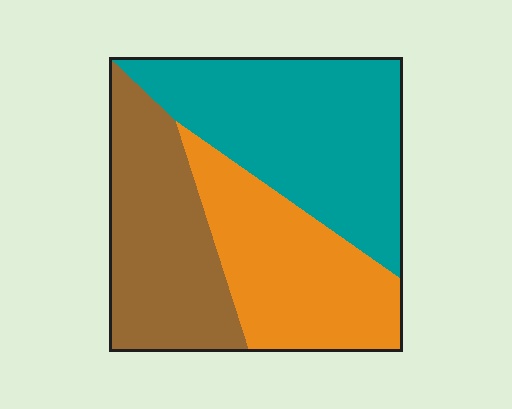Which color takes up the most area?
Teal, at roughly 40%.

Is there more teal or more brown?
Teal.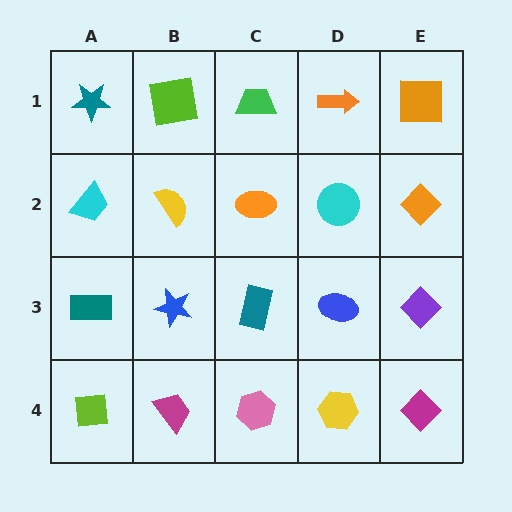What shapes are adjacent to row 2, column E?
An orange square (row 1, column E), a purple diamond (row 3, column E), a cyan circle (row 2, column D).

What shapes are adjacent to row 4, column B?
A blue star (row 3, column B), a lime square (row 4, column A), a pink hexagon (row 4, column C).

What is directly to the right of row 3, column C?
A blue ellipse.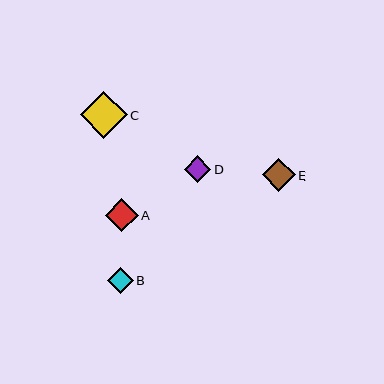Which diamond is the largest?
Diamond C is the largest with a size of approximately 47 pixels.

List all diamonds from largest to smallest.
From largest to smallest: C, A, E, D, B.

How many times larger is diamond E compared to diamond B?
Diamond E is approximately 1.3 times the size of diamond B.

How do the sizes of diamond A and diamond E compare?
Diamond A and diamond E are approximately the same size.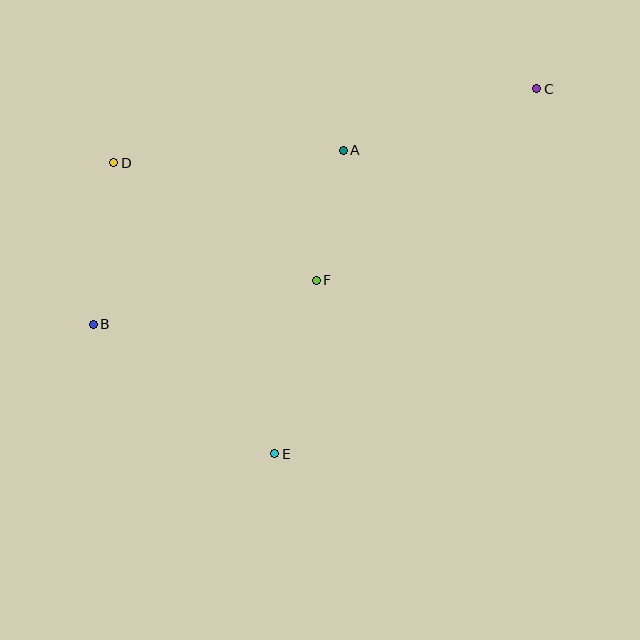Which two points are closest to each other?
Points A and F are closest to each other.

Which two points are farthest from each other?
Points B and C are farthest from each other.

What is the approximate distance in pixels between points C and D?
The distance between C and D is approximately 429 pixels.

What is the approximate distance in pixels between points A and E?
The distance between A and E is approximately 311 pixels.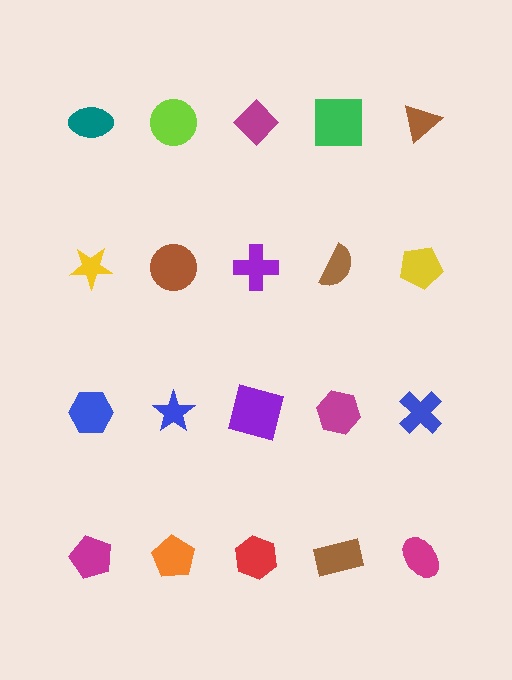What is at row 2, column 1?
A yellow star.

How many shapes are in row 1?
5 shapes.